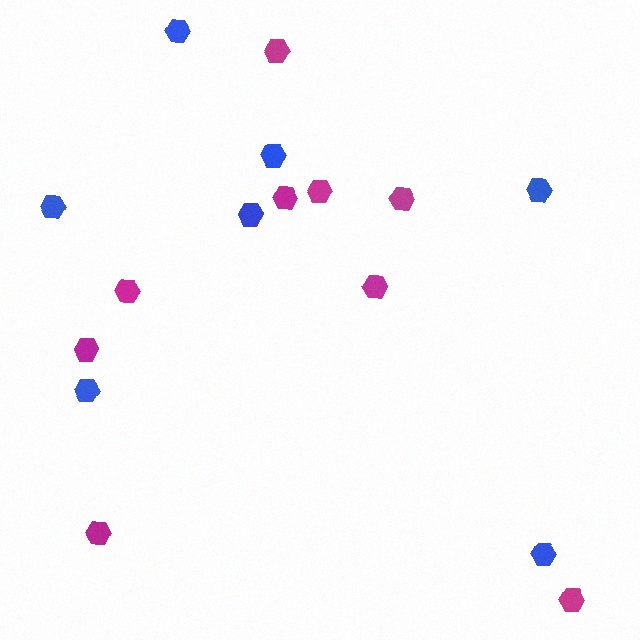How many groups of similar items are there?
There are 2 groups: one group of magenta hexagons (9) and one group of blue hexagons (7).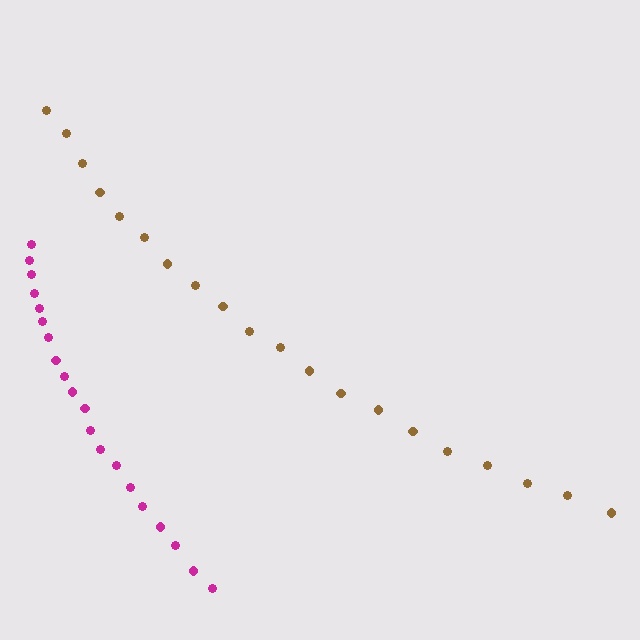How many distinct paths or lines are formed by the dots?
There are 2 distinct paths.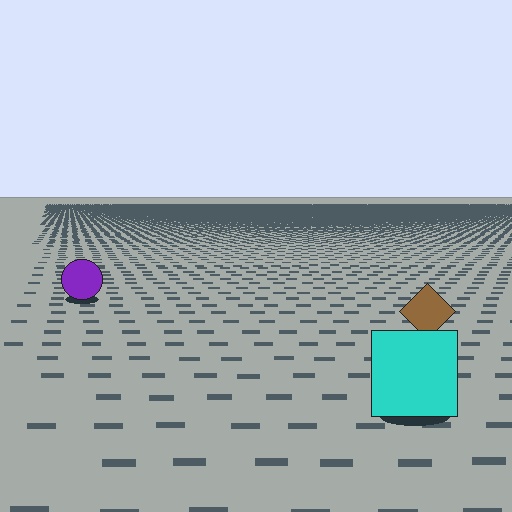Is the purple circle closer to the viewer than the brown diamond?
No. The brown diamond is closer — you can tell from the texture gradient: the ground texture is coarser near it.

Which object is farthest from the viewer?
The purple circle is farthest from the viewer. It appears smaller and the ground texture around it is denser.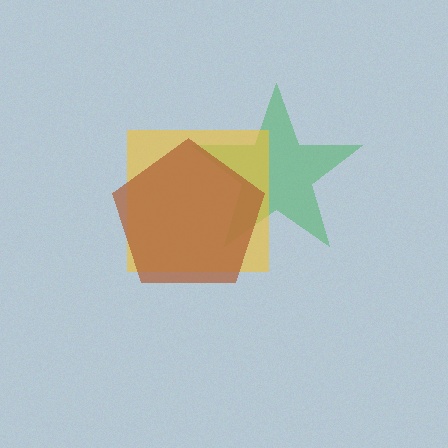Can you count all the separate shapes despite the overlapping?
Yes, there are 3 separate shapes.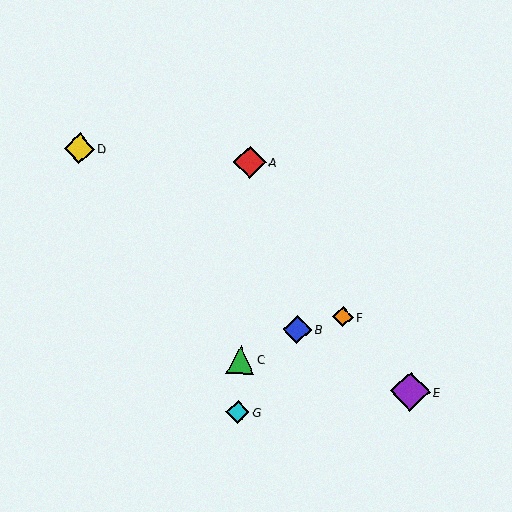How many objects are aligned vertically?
3 objects (A, C, G) are aligned vertically.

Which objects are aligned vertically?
Objects A, C, G are aligned vertically.